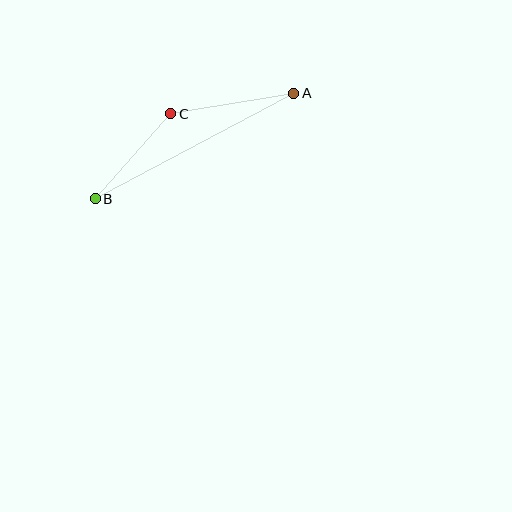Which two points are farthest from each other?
Points A and B are farthest from each other.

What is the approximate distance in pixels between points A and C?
The distance between A and C is approximately 125 pixels.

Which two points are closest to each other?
Points B and C are closest to each other.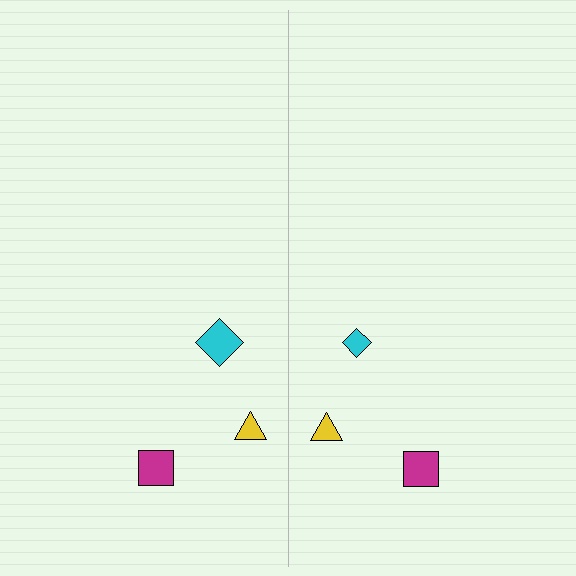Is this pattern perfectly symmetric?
No, the pattern is not perfectly symmetric. The cyan diamond on the right side has a different size than its mirror counterpart.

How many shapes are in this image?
There are 6 shapes in this image.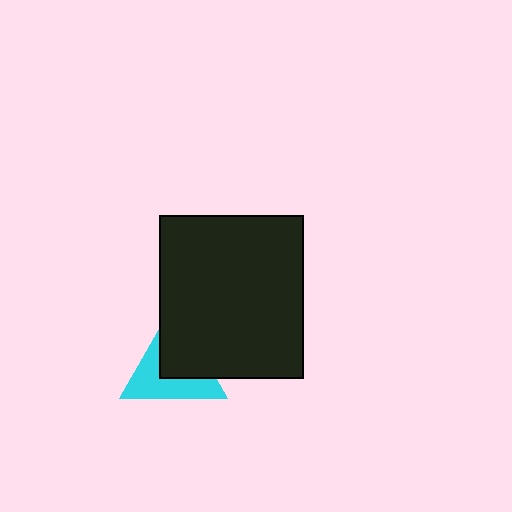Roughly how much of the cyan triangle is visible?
About half of it is visible (roughly 52%).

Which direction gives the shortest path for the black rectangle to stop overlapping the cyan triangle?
Moving toward the upper-right gives the shortest separation.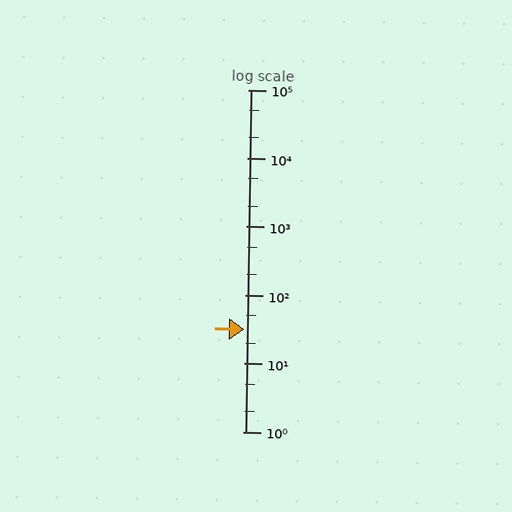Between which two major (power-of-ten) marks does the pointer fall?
The pointer is between 10 and 100.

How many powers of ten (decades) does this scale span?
The scale spans 5 decades, from 1 to 100000.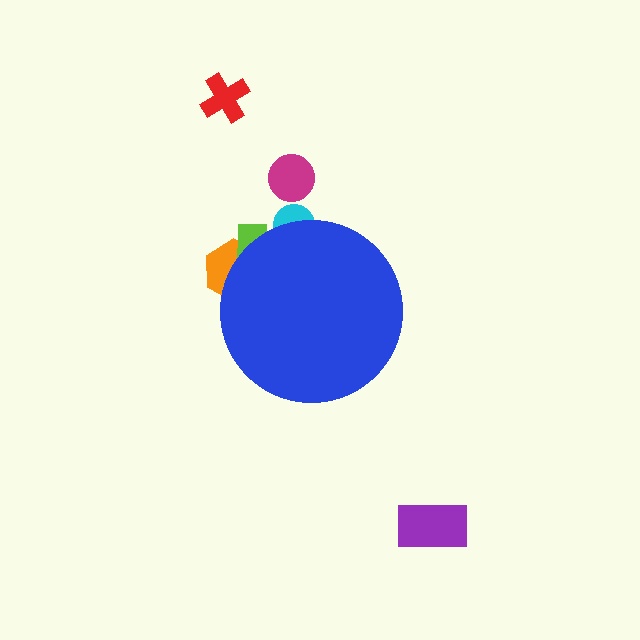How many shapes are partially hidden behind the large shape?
3 shapes are partially hidden.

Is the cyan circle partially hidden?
Yes, the cyan circle is partially hidden behind the blue circle.